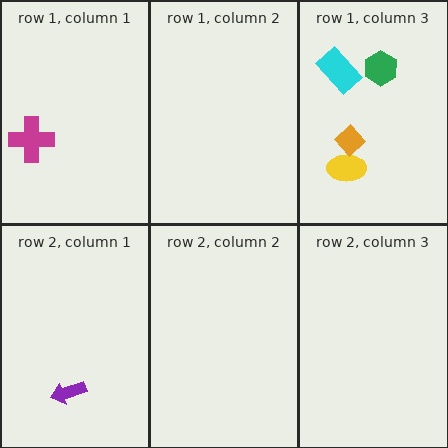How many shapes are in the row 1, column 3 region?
4.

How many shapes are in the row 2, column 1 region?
1.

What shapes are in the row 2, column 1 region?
The purple arrow.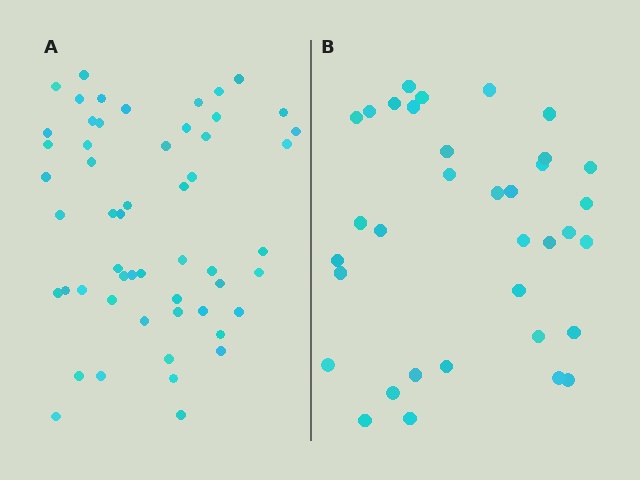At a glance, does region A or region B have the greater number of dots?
Region A (the left region) has more dots.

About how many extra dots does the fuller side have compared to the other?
Region A has approximately 20 more dots than region B.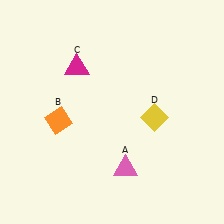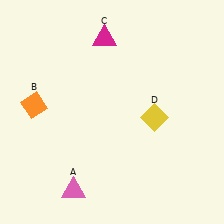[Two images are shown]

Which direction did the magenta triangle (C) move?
The magenta triangle (C) moved up.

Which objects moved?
The objects that moved are: the pink triangle (A), the orange diamond (B), the magenta triangle (C).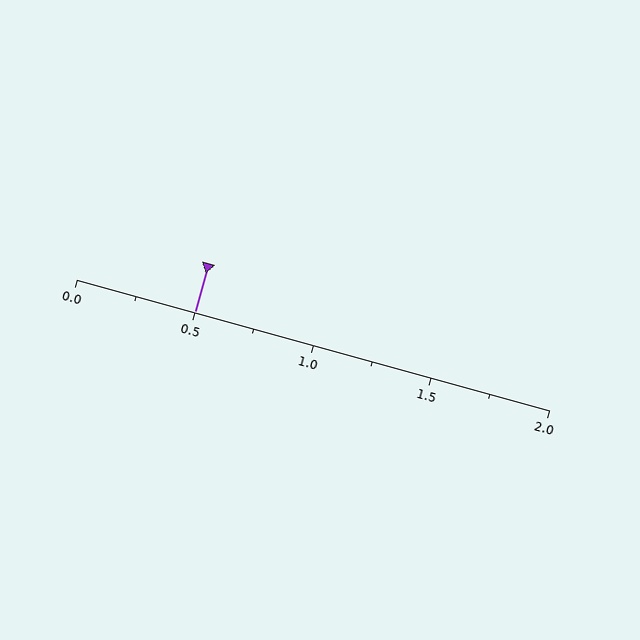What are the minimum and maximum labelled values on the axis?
The axis runs from 0.0 to 2.0.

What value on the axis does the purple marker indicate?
The marker indicates approximately 0.5.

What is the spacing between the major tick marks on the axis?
The major ticks are spaced 0.5 apart.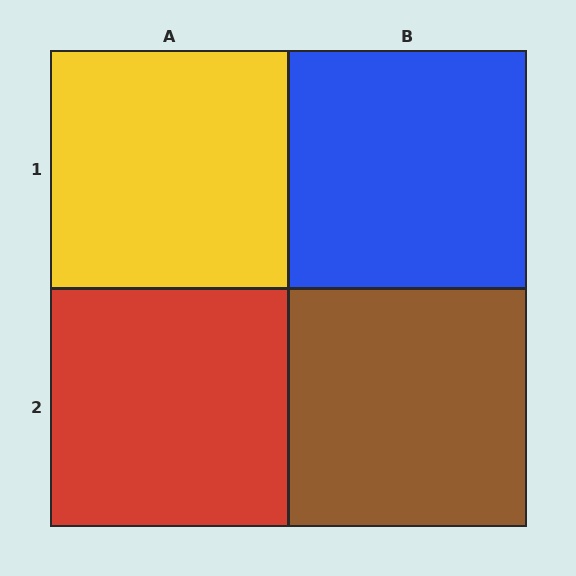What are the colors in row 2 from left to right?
Red, brown.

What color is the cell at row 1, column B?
Blue.